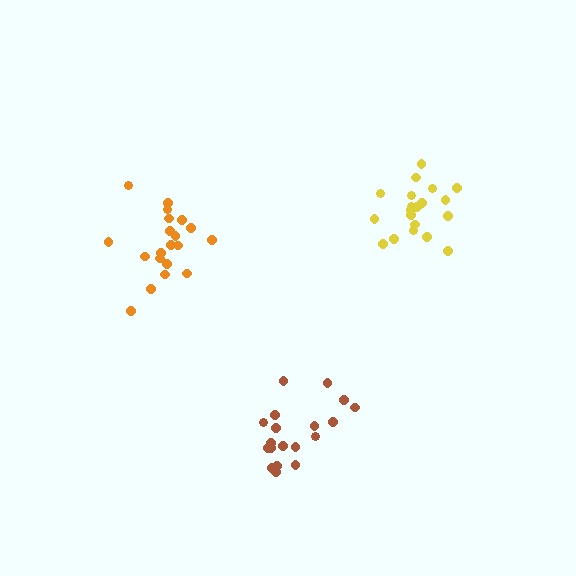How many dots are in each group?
Group 1: 19 dots, Group 2: 20 dots, Group 3: 20 dots (59 total).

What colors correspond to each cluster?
The clusters are colored: brown, yellow, orange.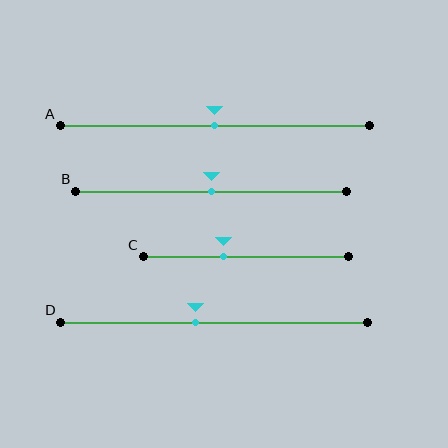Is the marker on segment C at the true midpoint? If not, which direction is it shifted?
No, the marker on segment C is shifted to the left by about 11% of the segment length.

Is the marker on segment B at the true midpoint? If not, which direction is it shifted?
Yes, the marker on segment B is at the true midpoint.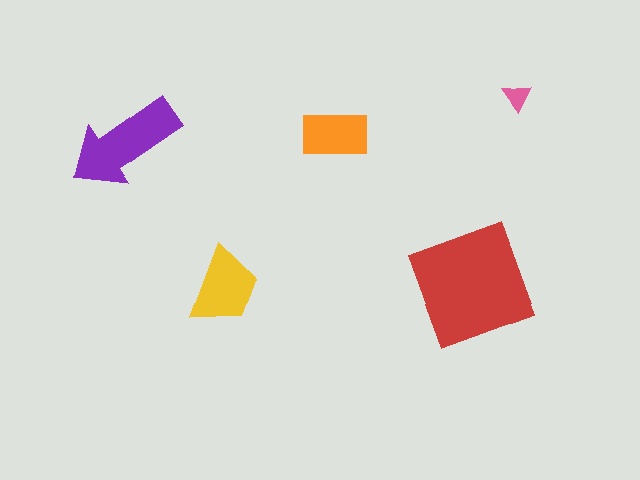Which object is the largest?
The red square.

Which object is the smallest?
The pink triangle.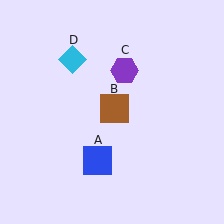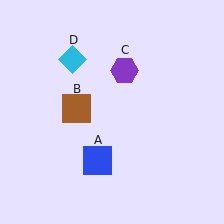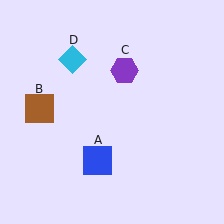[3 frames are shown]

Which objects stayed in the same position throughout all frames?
Blue square (object A) and purple hexagon (object C) and cyan diamond (object D) remained stationary.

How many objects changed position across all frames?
1 object changed position: brown square (object B).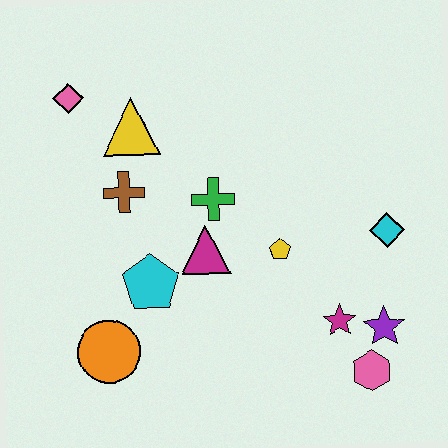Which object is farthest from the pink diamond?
The pink hexagon is farthest from the pink diamond.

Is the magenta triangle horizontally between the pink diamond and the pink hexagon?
Yes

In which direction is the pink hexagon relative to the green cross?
The pink hexagon is below the green cross.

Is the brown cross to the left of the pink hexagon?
Yes